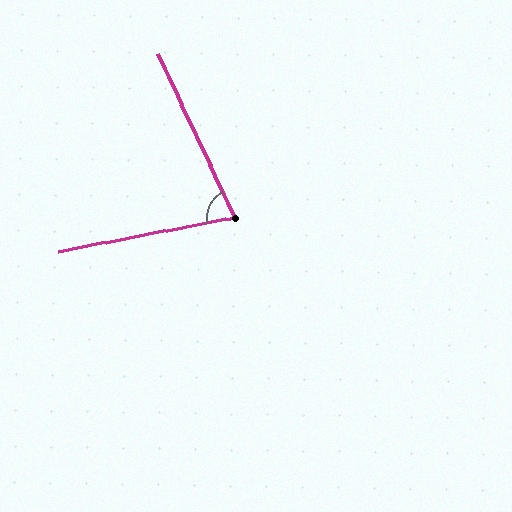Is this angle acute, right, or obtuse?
It is acute.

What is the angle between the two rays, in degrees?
Approximately 75 degrees.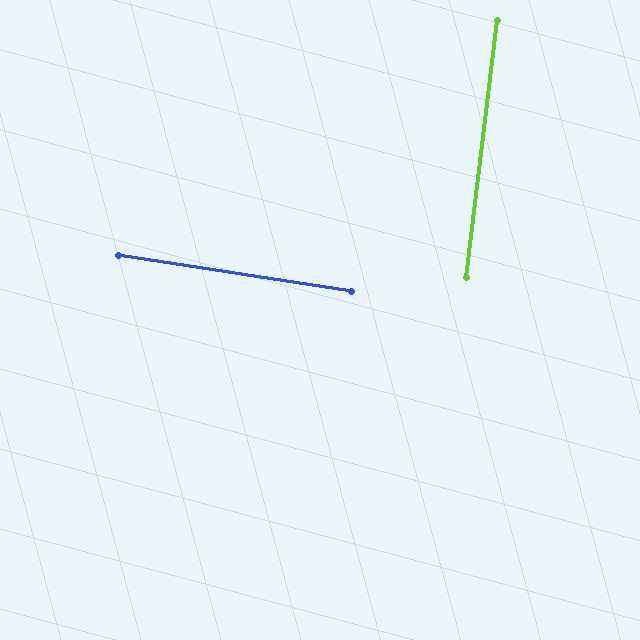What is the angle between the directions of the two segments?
Approximately 88 degrees.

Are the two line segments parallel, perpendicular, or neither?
Perpendicular — they meet at approximately 88°.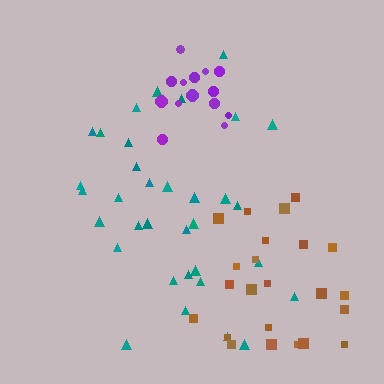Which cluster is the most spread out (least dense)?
Teal.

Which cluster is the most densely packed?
Purple.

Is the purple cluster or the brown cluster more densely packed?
Purple.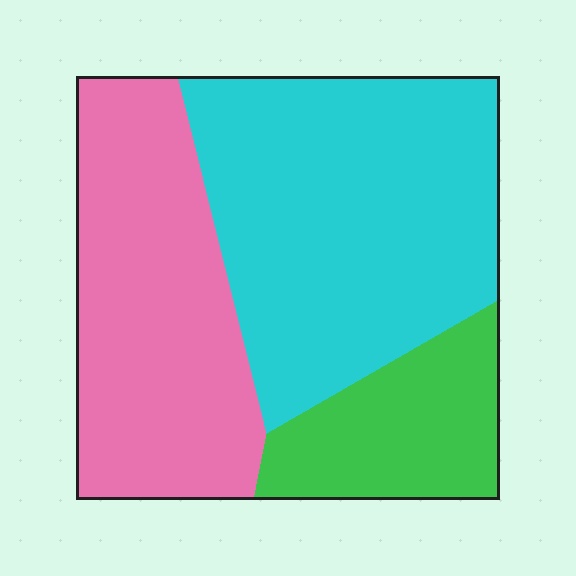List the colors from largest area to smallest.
From largest to smallest: cyan, pink, green.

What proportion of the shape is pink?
Pink covers 36% of the shape.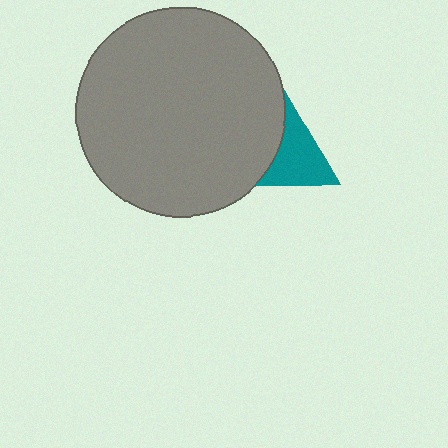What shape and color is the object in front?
The object in front is a gray circle.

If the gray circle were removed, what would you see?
You would see the complete teal triangle.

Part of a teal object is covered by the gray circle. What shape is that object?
It is a triangle.